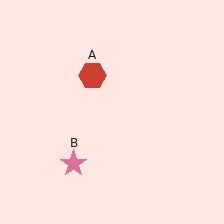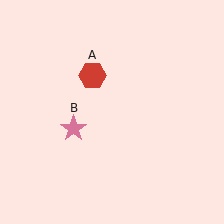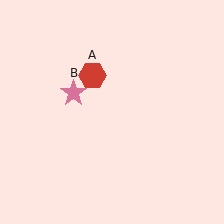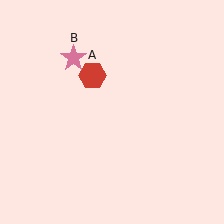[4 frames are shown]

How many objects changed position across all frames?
1 object changed position: pink star (object B).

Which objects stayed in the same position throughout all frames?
Red hexagon (object A) remained stationary.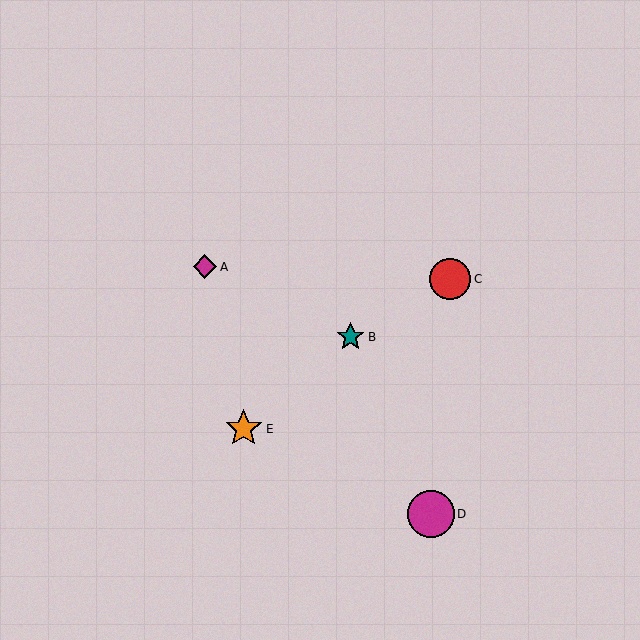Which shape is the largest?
The magenta circle (labeled D) is the largest.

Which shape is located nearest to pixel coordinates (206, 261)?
The magenta diamond (labeled A) at (205, 267) is nearest to that location.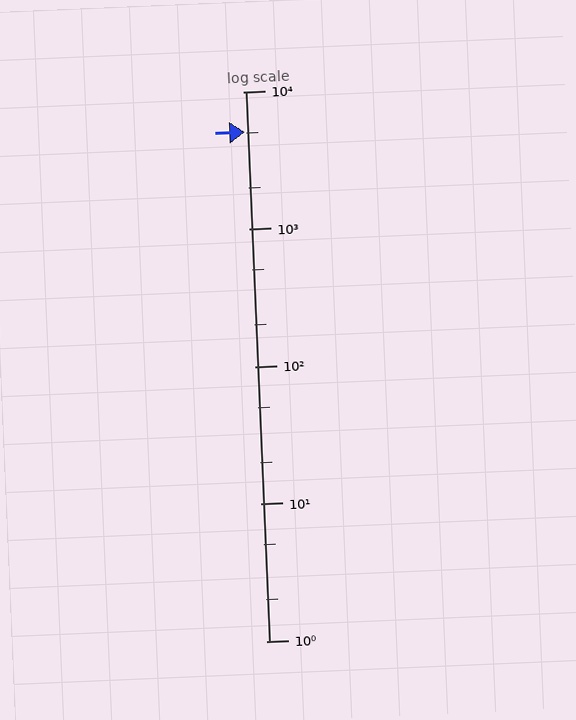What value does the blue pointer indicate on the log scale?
The pointer indicates approximately 5100.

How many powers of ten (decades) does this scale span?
The scale spans 4 decades, from 1 to 10000.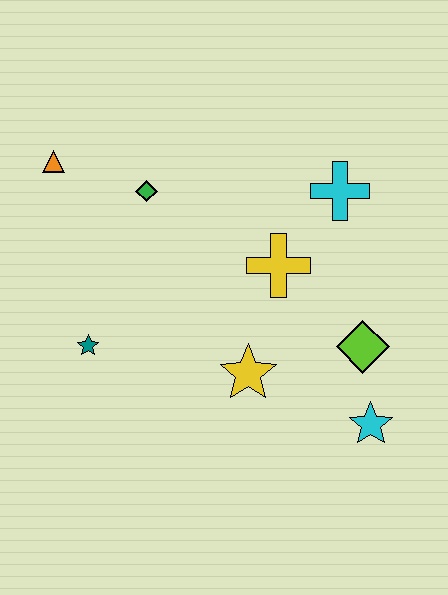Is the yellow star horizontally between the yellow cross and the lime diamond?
No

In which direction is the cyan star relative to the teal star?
The cyan star is to the right of the teal star.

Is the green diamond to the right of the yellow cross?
No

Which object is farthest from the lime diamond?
The orange triangle is farthest from the lime diamond.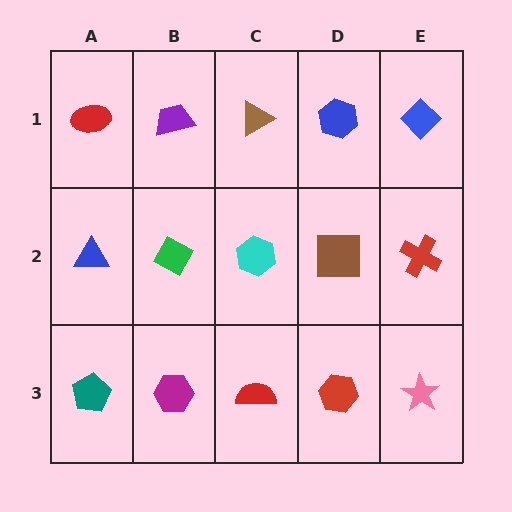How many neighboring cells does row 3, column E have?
2.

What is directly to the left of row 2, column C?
A green diamond.